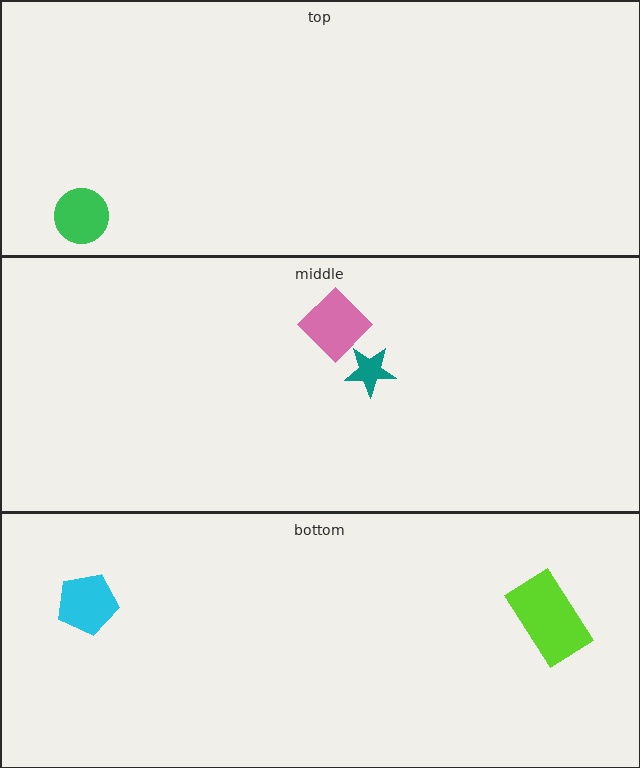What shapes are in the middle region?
The pink diamond, the teal star.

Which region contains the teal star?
The middle region.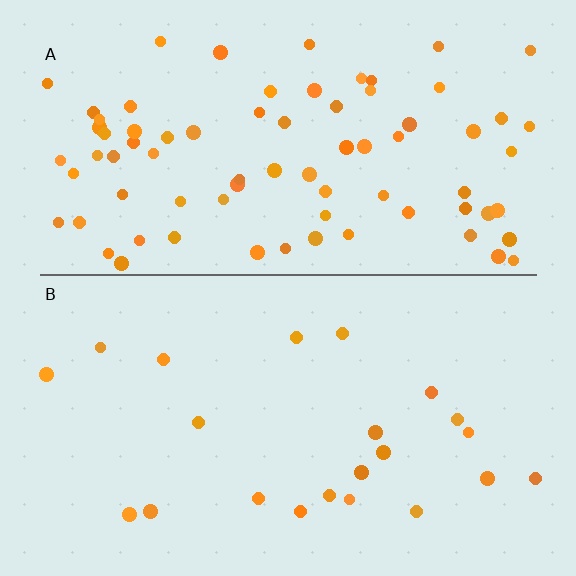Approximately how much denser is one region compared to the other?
Approximately 3.5× — region A over region B.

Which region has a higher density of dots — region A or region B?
A (the top).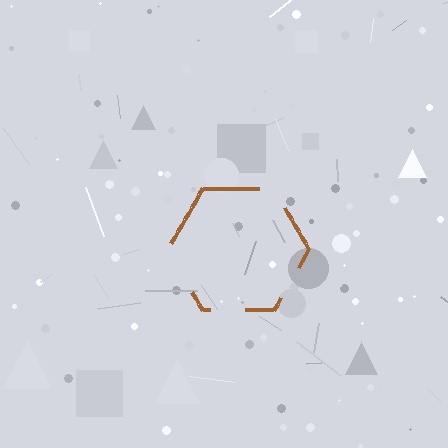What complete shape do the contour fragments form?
The contour fragments form a hexagon.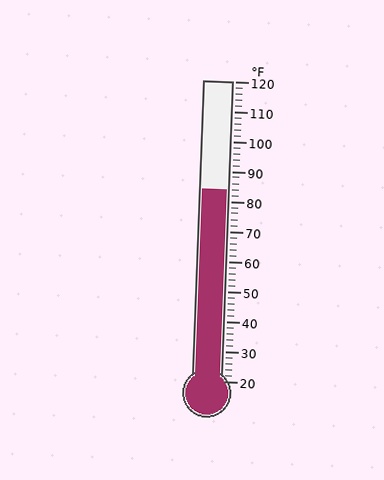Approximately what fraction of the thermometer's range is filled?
The thermometer is filled to approximately 65% of its range.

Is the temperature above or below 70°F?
The temperature is above 70°F.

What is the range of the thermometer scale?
The thermometer scale ranges from 20°F to 120°F.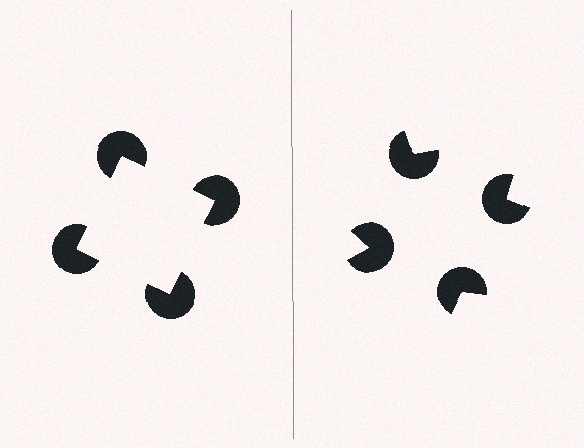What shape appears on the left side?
An illusory square.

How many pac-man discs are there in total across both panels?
8 — 4 on each side.